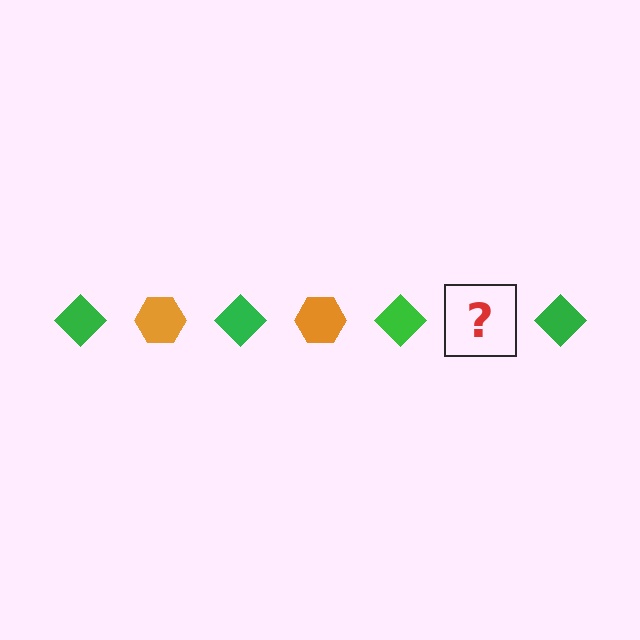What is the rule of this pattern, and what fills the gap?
The rule is that the pattern alternates between green diamond and orange hexagon. The gap should be filled with an orange hexagon.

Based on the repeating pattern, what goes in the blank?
The blank should be an orange hexagon.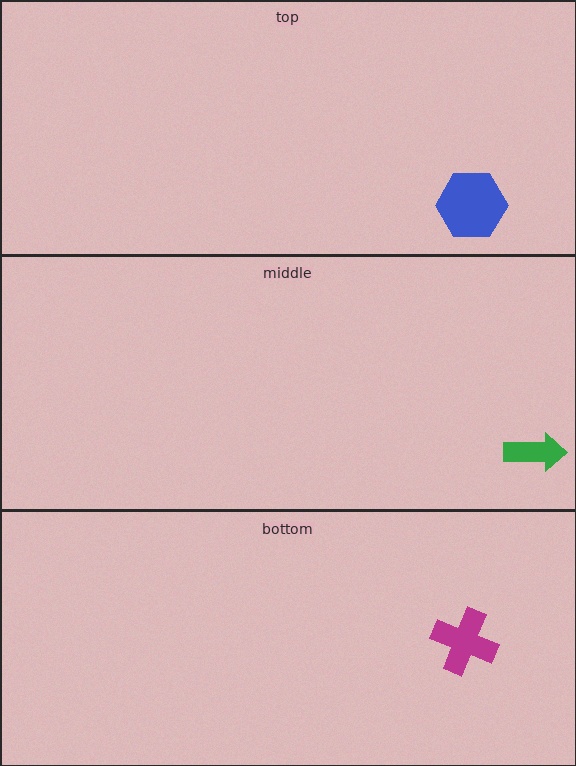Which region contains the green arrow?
The middle region.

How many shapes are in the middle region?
1.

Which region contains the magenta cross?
The bottom region.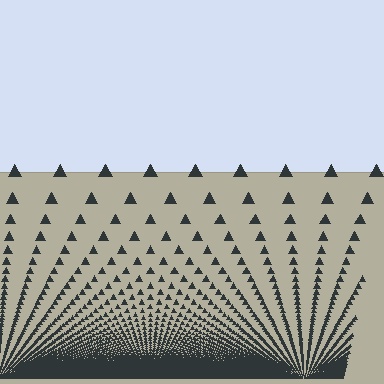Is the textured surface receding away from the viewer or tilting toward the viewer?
The surface appears to tilt toward the viewer. Texture elements get larger and sparser toward the top.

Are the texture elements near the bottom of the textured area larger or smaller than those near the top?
Smaller. The gradient is inverted — elements near the bottom are smaller and denser.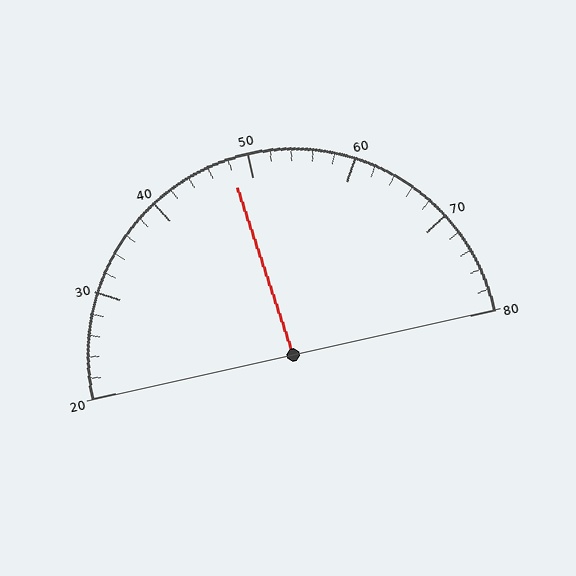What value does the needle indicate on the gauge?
The needle indicates approximately 48.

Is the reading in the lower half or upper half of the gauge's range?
The reading is in the lower half of the range (20 to 80).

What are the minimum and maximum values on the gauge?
The gauge ranges from 20 to 80.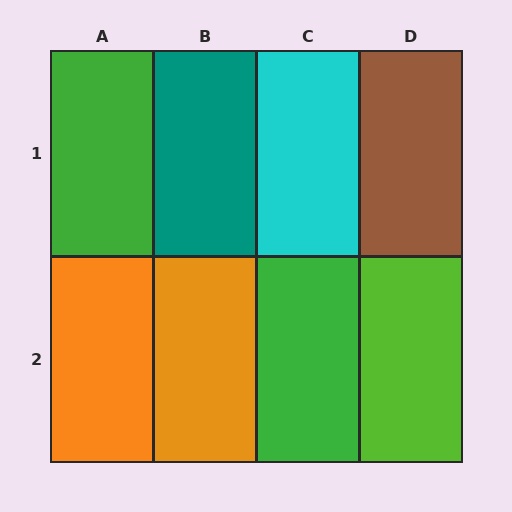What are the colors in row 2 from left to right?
Orange, orange, green, lime.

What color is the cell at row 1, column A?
Green.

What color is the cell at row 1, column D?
Brown.